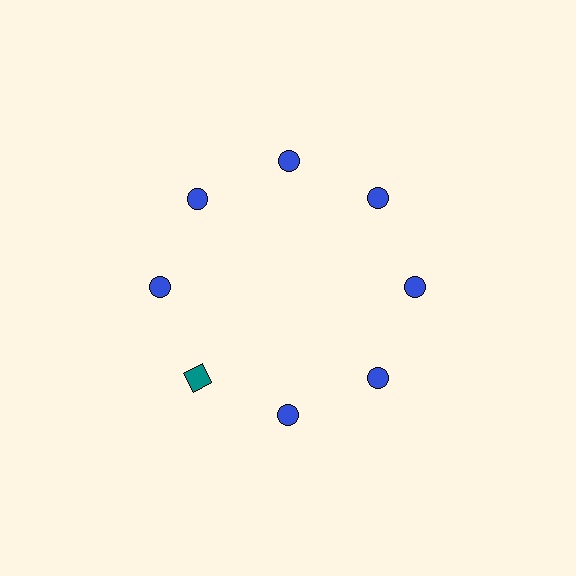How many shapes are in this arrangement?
There are 8 shapes arranged in a ring pattern.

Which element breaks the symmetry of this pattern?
The teal square at roughly the 8 o'clock position breaks the symmetry. All other shapes are blue circles.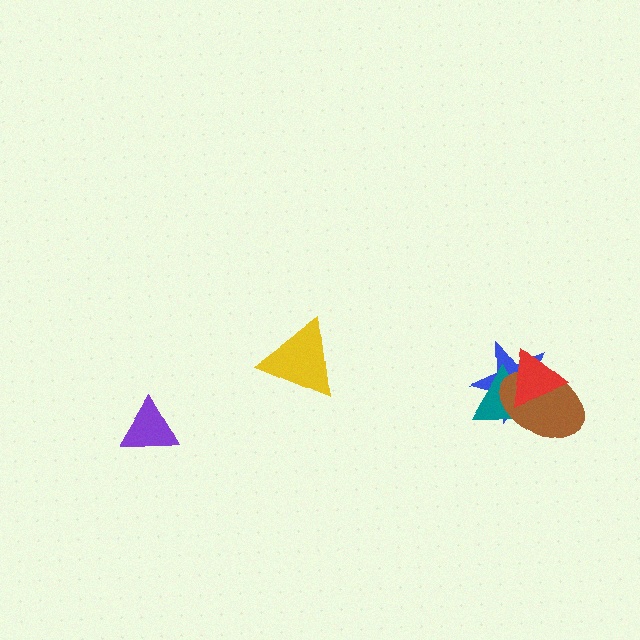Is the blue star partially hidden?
Yes, it is partially covered by another shape.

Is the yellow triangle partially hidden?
No, no other shape covers it.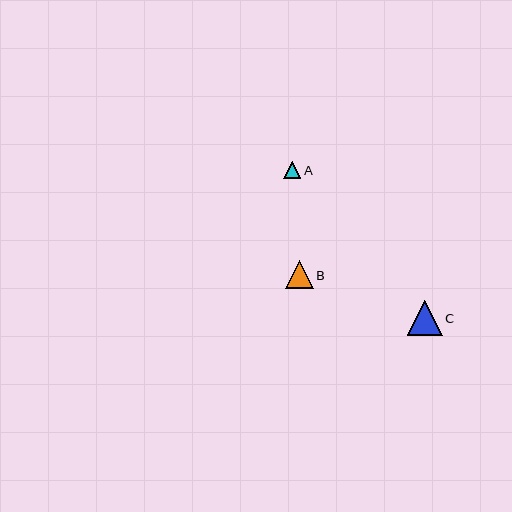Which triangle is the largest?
Triangle C is the largest with a size of approximately 35 pixels.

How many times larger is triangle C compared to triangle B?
Triangle C is approximately 1.3 times the size of triangle B.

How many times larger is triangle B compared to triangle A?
Triangle B is approximately 1.6 times the size of triangle A.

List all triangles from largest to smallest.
From largest to smallest: C, B, A.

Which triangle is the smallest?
Triangle A is the smallest with a size of approximately 17 pixels.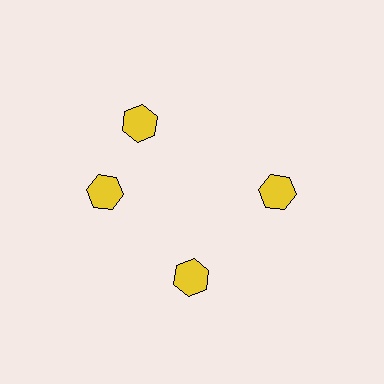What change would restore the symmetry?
The symmetry would be restored by rotating it back into even spacing with its neighbors so that all 4 hexagons sit at equal angles and equal distance from the center.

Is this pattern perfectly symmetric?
No. The 4 yellow hexagons are arranged in a ring, but one element near the 12 o'clock position is rotated out of alignment along the ring, breaking the 4-fold rotational symmetry.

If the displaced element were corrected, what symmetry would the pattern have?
It would have 4-fold rotational symmetry — the pattern would map onto itself every 90 degrees.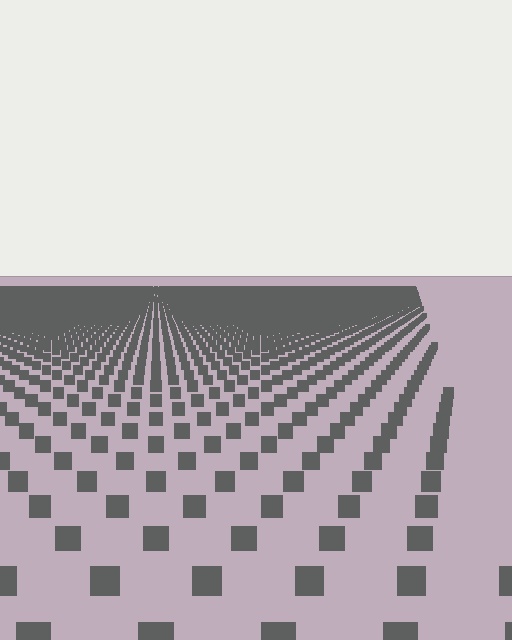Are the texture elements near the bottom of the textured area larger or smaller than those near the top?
Larger. Near the bottom, elements are closer to the viewer and appear at a bigger on-screen size.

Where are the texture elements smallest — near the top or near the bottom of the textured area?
Near the top.